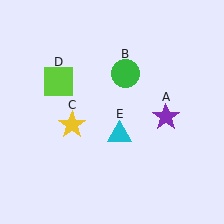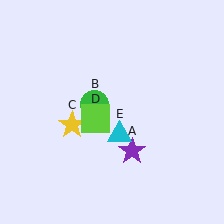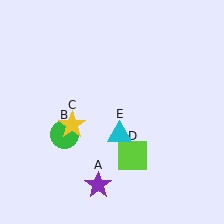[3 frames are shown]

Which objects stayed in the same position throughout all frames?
Yellow star (object C) and cyan triangle (object E) remained stationary.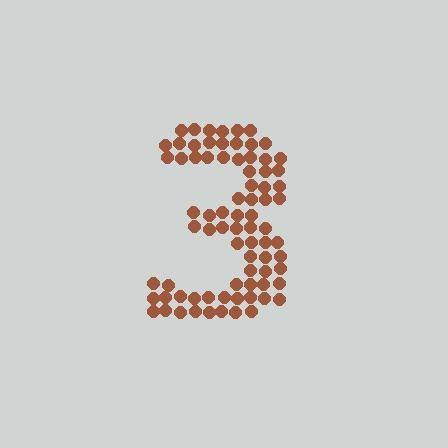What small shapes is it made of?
It is made of small circles.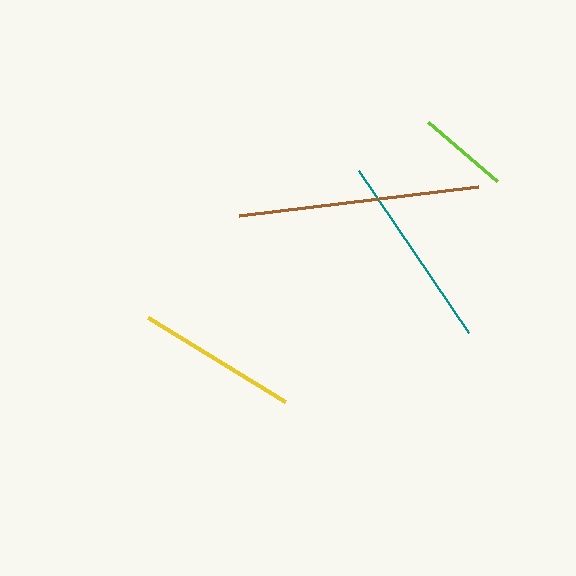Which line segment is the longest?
The brown line is the longest at approximately 240 pixels.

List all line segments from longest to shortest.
From longest to shortest: brown, teal, yellow, lime.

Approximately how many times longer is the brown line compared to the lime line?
The brown line is approximately 2.6 times the length of the lime line.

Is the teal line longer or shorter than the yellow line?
The teal line is longer than the yellow line.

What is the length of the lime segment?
The lime segment is approximately 91 pixels long.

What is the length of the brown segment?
The brown segment is approximately 240 pixels long.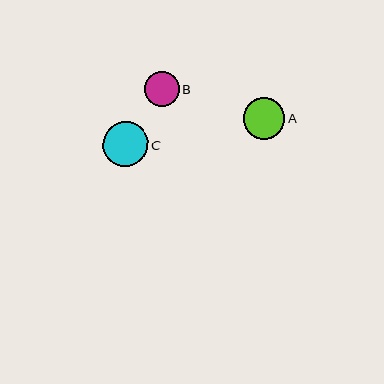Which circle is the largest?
Circle C is the largest with a size of approximately 45 pixels.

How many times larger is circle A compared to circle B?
Circle A is approximately 1.2 times the size of circle B.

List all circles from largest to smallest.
From largest to smallest: C, A, B.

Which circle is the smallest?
Circle B is the smallest with a size of approximately 35 pixels.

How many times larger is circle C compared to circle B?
Circle C is approximately 1.3 times the size of circle B.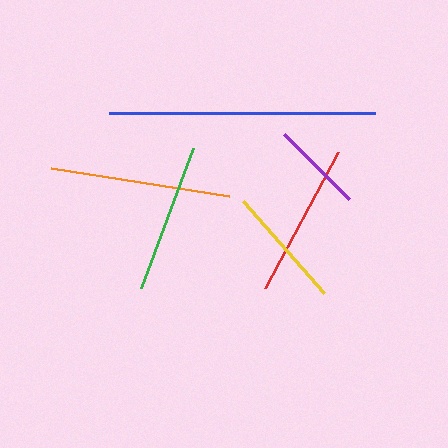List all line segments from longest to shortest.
From longest to shortest: blue, orange, red, green, yellow, purple.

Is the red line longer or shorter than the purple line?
The red line is longer than the purple line.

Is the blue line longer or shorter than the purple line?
The blue line is longer than the purple line.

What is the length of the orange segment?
The orange segment is approximately 181 pixels long.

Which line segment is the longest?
The blue line is the longest at approximately 266 pixels.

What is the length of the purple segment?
The purple segment is approximately 92 pixels long.